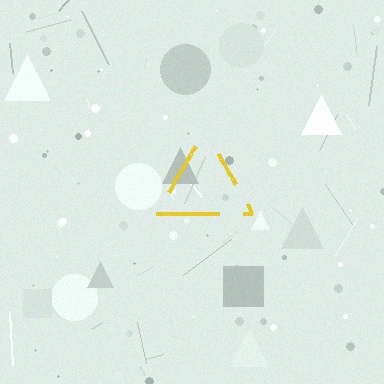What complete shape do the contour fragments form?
The contour fragments form a triangle.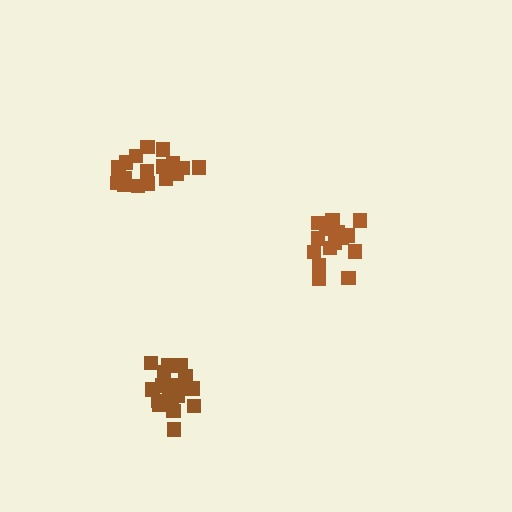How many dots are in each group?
Group 1: 16 dots, Group 2: 20 dots, Group 3: 18 dots (54 total).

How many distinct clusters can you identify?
There are 3 distinct clusters.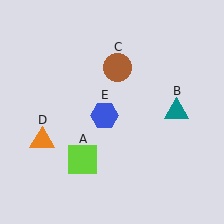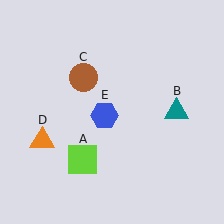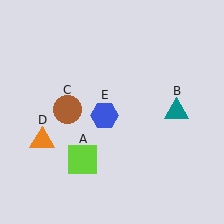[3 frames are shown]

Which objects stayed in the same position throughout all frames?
Lime square (object A) and teal triangle (object B) and orange triangle (object D) and blue hexagon (object E) remained stationary.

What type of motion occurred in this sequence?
The brown circle (object C) rotated counterclockwise around the center of the scene.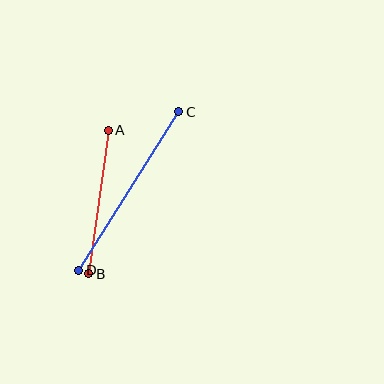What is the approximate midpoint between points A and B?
The midpoint is at approximately (98, 202) pixels.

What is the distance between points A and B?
The distance is approximately 145 pixels.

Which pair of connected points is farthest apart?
Points C and D are farthest apart.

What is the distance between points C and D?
The distance is approximately 188 pixels.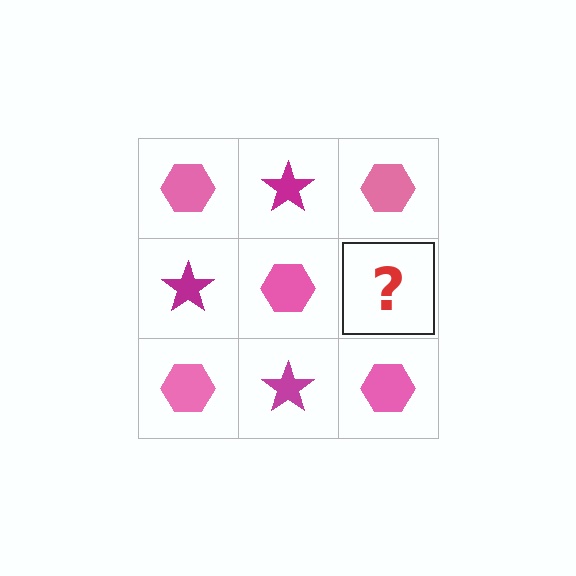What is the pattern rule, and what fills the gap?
The rule is that it alternates pink hexagon and magenta star in a checkerboard pattern. The gap should be filled with a magenta star.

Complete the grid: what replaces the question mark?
The question mark should be replaced with a magenta star.